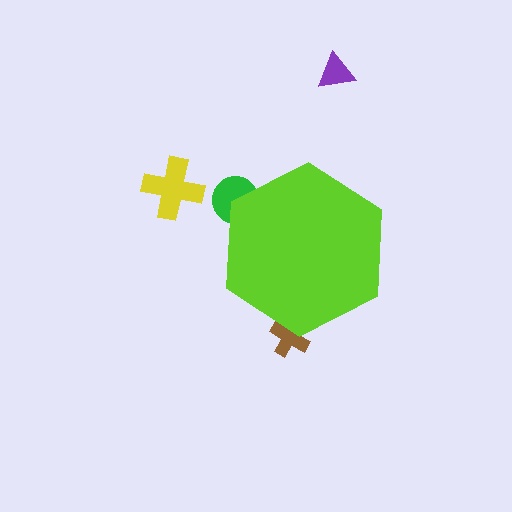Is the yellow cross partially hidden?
No, the yellow cross is fully visible.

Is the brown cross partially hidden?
Yes, the brown cross is partially hidden behind the lime hexagon.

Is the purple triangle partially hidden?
No, the purple triangle is fully visible.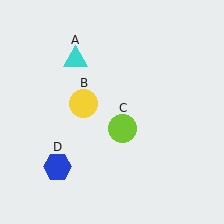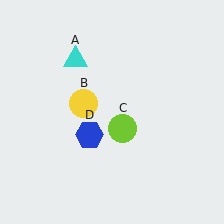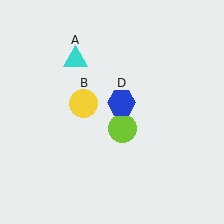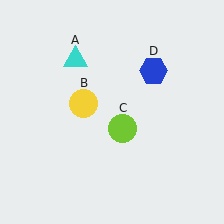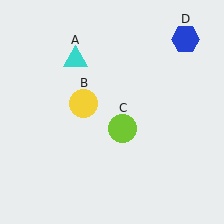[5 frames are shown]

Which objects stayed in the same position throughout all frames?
Cyan triangle (object A) and yellow circle (object B) and lime circle (object C) remained stationary.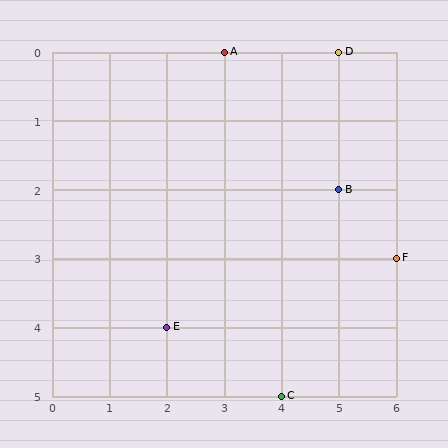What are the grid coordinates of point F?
Point F is at grid coordinates (6, 3).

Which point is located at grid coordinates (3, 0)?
Point A is at (3, 0).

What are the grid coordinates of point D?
Point D is at grid coordinates (5, 0).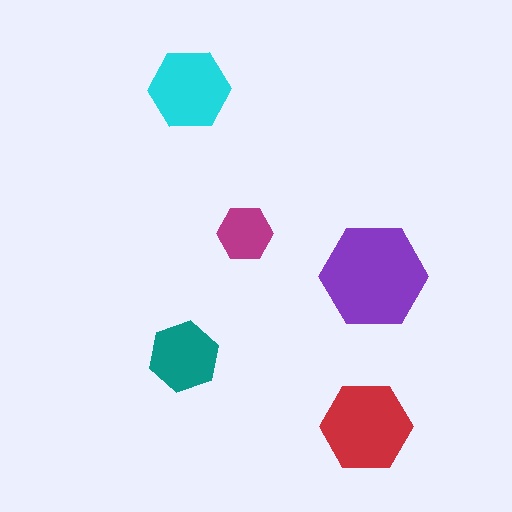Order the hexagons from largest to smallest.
the purple one, the red one, the cyan one, the teal one, the magenta one.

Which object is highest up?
The cyan hexagon is topmost.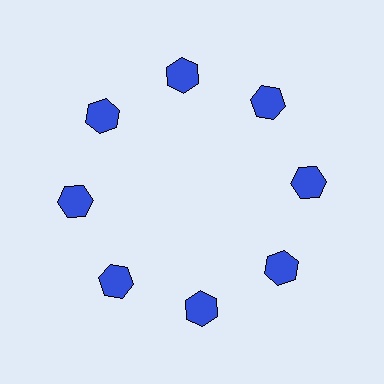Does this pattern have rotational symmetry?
Yes, this pattern has 8-fold rotational symmetry. It looks the same after rotating 45 degrees around the center.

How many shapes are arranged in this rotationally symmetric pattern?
There are 8 shapes, arranged in 8 groups of 1.